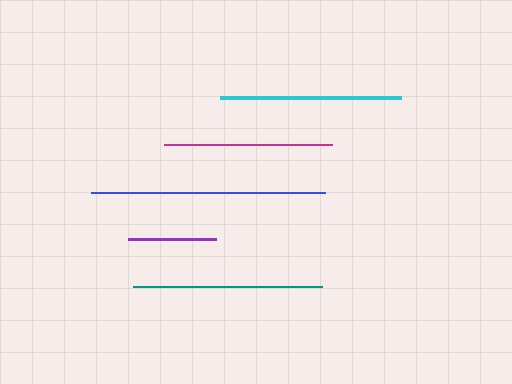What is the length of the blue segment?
The blue segment is approximately 234 pixels long.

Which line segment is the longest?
The blue line is the longest at approximately 234 pixels.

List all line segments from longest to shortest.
From longest to shortest: blue, teal, cyan, magenta, purple.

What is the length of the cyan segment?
The cyan segment is approximately 180 pixels long.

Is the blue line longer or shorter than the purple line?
The blue line is longer than the purple line.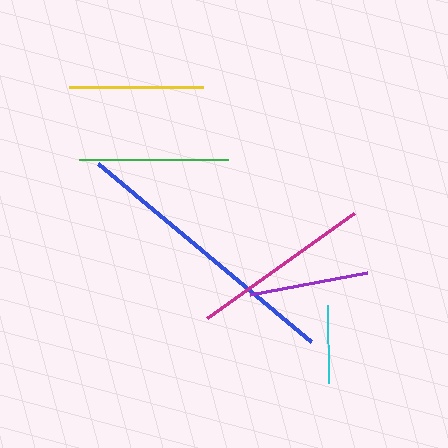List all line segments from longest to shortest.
From longest to shortest: blue, magenta, green, yellow, purple, cyan.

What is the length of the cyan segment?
The cyan segment is approximately 78 pixels long.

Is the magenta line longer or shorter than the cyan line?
The magenta line is longer than the cyan line.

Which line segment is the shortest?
The cyan line is the shortest at approximately 78 pixels.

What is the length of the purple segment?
The purple segment is approximately 119 pixels long.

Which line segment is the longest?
The blue line is the longest at approximately 277 pixels.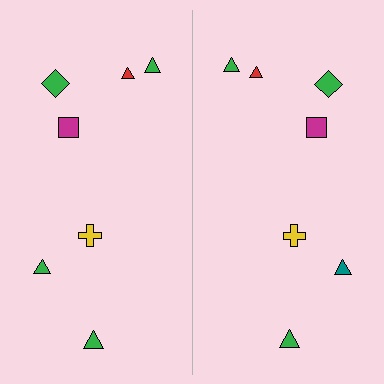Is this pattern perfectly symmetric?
No, the pattern is not perfectly symmetric. The teal triangle on the right side breaks the symmetry — its mirror counterpart is green.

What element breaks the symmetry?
The teal triangle on the right side breaks the symmetry — its mirror counterpart is green.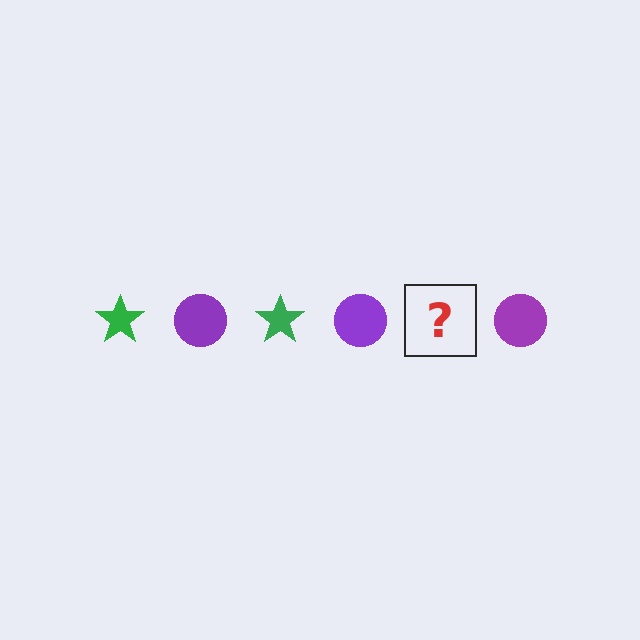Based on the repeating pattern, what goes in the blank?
The blank should be a green star.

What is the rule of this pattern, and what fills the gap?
The rule is that the pattern alternates between green star and purple circle. The gap should be filled with a green star.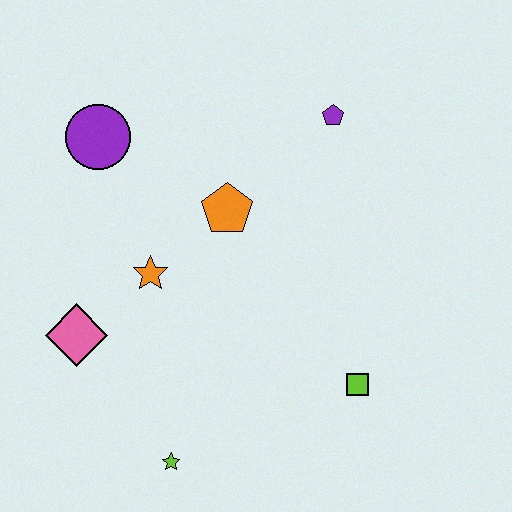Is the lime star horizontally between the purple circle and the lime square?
Yes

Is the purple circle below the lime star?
No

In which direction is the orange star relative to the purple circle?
The orange star is below the purple circle.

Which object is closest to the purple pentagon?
The orange pentagon is closest to the purple pentagon.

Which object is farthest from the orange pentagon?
The lime star is farthest from the orange pentagon.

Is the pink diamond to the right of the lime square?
No